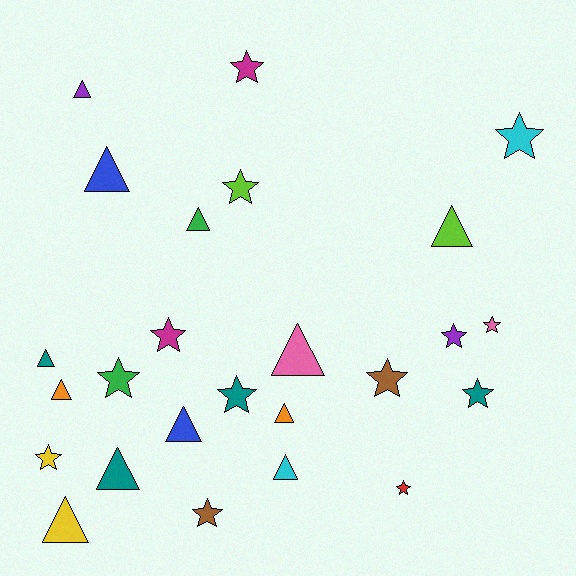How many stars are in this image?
There are 13 stars.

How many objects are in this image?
There are 25 objects.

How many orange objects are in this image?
There are 2 orange objects.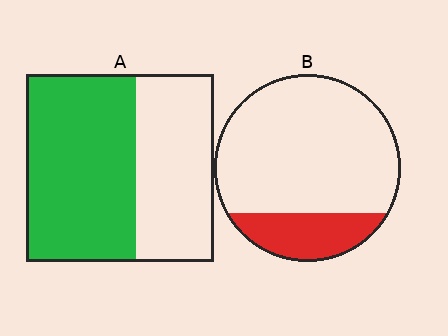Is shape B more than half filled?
No.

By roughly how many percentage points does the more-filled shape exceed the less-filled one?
By roughly 40 percentage points (A over B).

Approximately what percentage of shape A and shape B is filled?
A is approximately 60% and B is approximately 20%.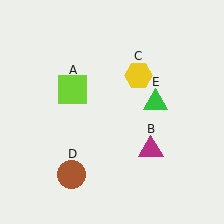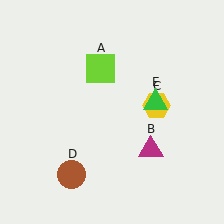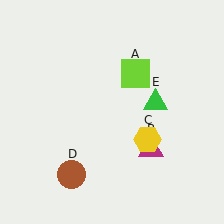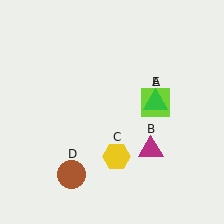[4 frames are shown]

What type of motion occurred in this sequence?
The lime square (object A), yellow hexagon (object C) rotated clockwise around the center of the scene.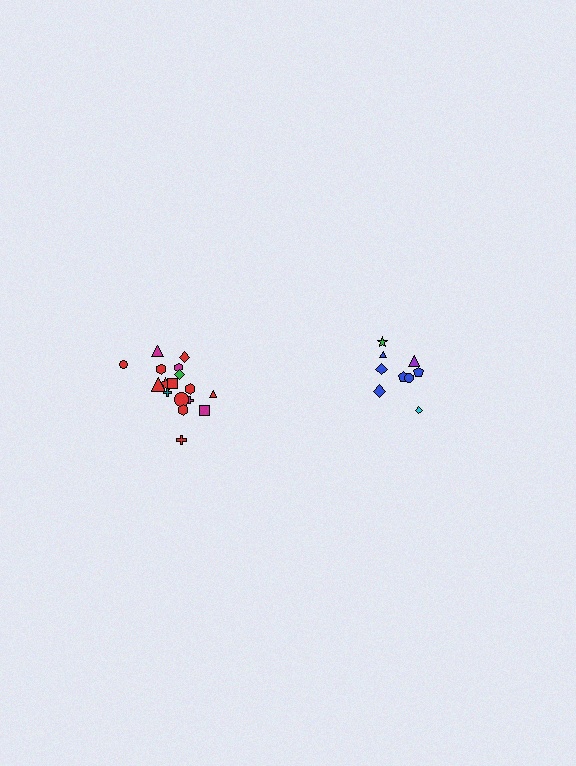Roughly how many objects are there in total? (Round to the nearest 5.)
Roughly 30 objects in total.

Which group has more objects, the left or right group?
The left group.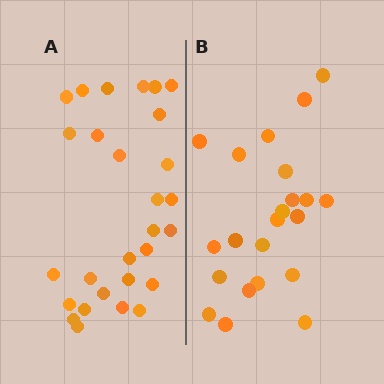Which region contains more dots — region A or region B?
Region A (the left region) has more dots.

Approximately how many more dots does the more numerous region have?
Region A has about 6 more dots than region B.